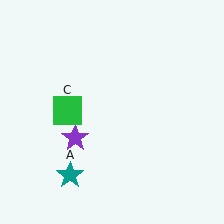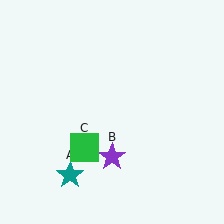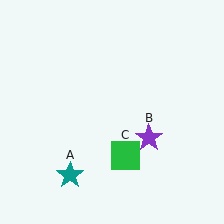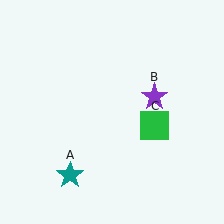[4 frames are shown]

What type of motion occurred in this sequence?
The purple star (object B), green square (object C) rotated counterclockwise around the center of the scene.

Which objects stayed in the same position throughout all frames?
Teal star (object A) remained stationary.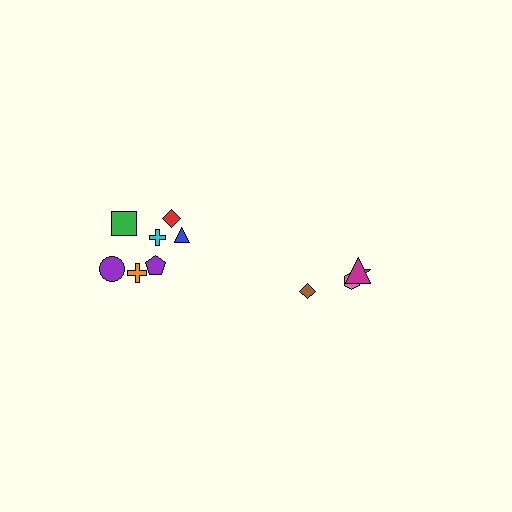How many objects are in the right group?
There are 4 objects.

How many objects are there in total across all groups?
There are 11 objects.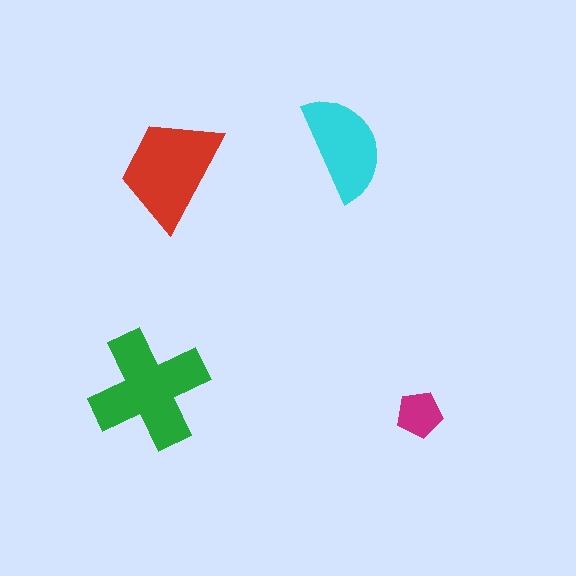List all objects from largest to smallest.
The green cross, the red trapezoid, the cyan semicircle, the magenta pentagon.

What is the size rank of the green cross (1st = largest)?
1st.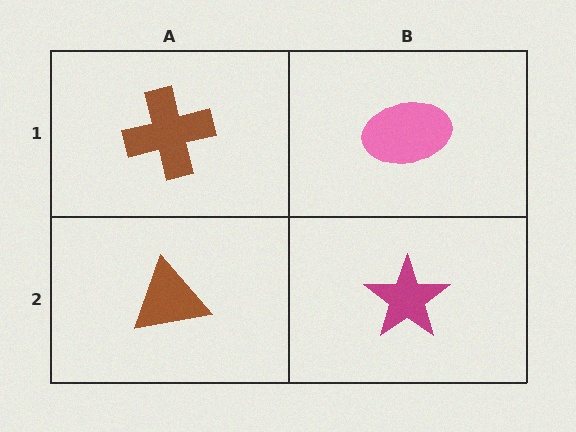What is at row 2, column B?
A magenta star.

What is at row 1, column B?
A pink ellipse.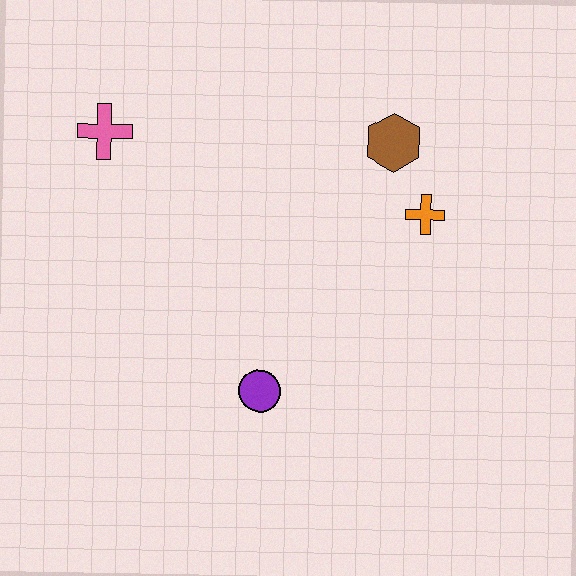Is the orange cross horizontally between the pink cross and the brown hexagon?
No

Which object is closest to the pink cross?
The brown hexagon is closest to the pink cross.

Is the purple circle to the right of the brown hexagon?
No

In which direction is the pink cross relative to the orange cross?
The pink cross is to the left of the orange cross.